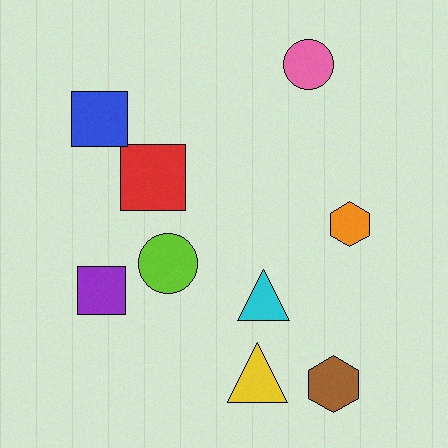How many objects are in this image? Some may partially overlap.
There are 9 objects.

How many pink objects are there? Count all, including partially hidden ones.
There is 1 pink object.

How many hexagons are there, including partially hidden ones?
There are 2 hexagons.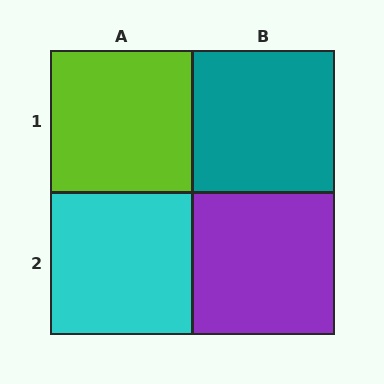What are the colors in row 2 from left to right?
Cyan, purple.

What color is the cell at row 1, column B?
Teal.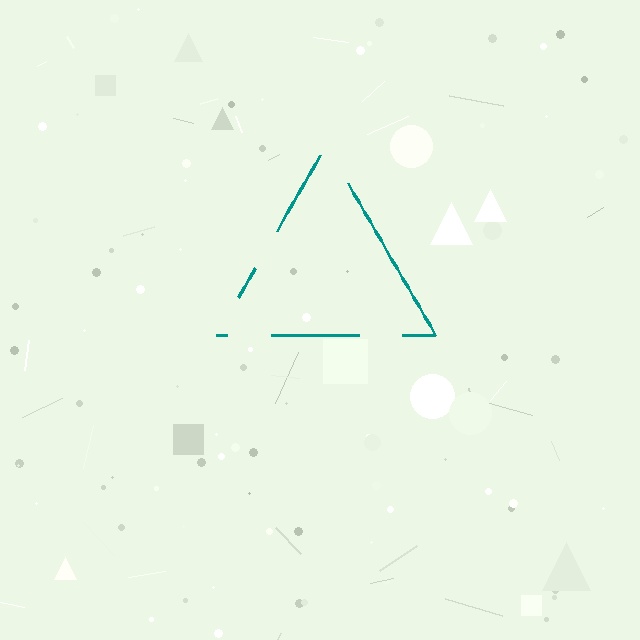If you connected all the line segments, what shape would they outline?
They would outline a triangle.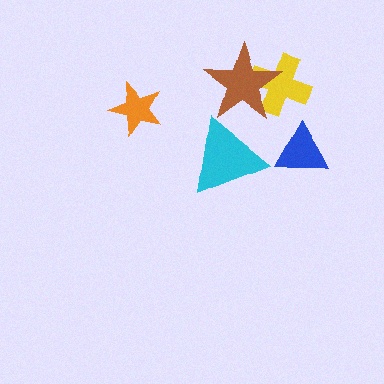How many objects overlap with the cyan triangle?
1 object overlaps with the cyan triangle.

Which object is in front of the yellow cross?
The brown star is in front of the yellow cross.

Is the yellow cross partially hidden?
Yes, it is partially covered by another shape.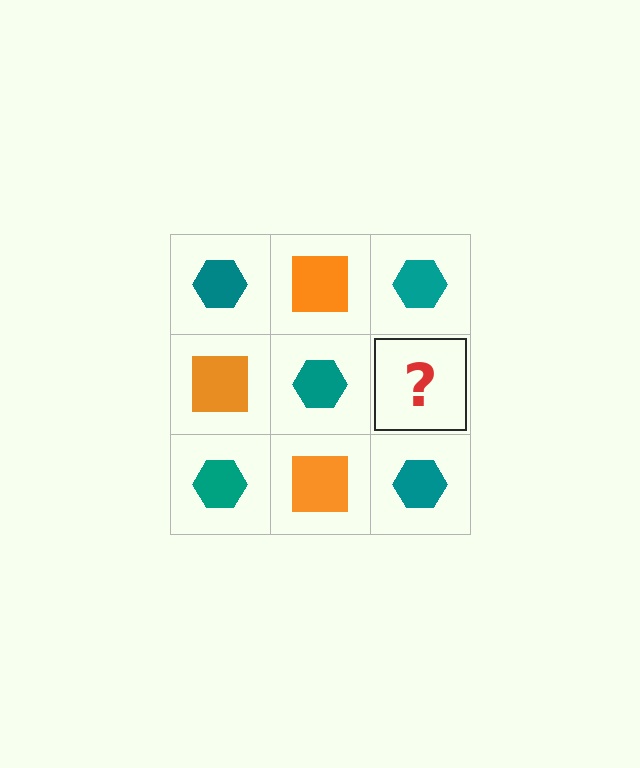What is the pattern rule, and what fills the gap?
The rule is that it alternates teal hexagon and orange square in a checkerboard pattern. The gap should be filled with an orange square.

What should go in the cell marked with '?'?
The missing cell should contain an orange square.